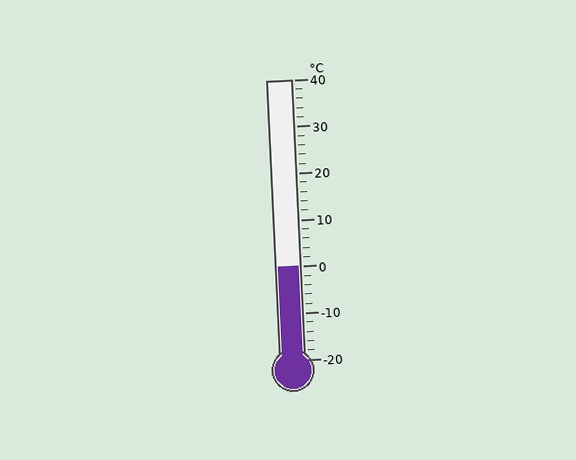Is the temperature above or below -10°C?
The temperature is above -10°C.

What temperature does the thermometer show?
The thermometer shows approximately 0°C.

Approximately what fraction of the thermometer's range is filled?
The thermometer is filled to approximately 35% of its range.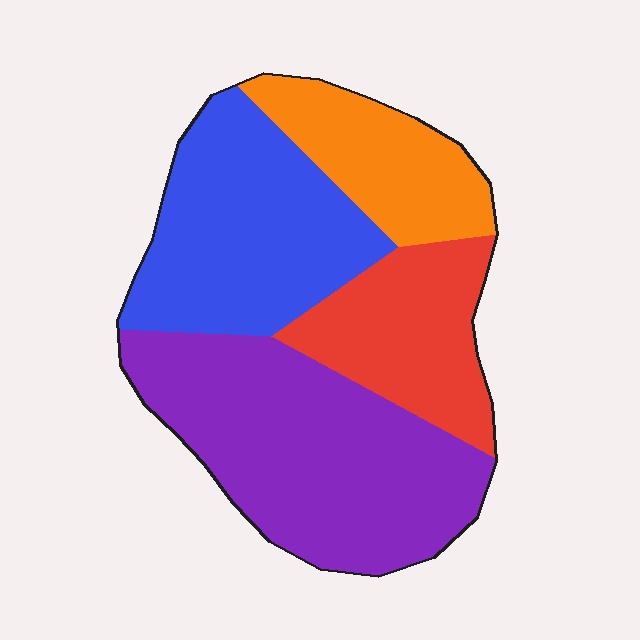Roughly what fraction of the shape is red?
Red covers roughly 20% of the shape.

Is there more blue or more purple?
Purple.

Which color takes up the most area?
Purple, at roughly 40%.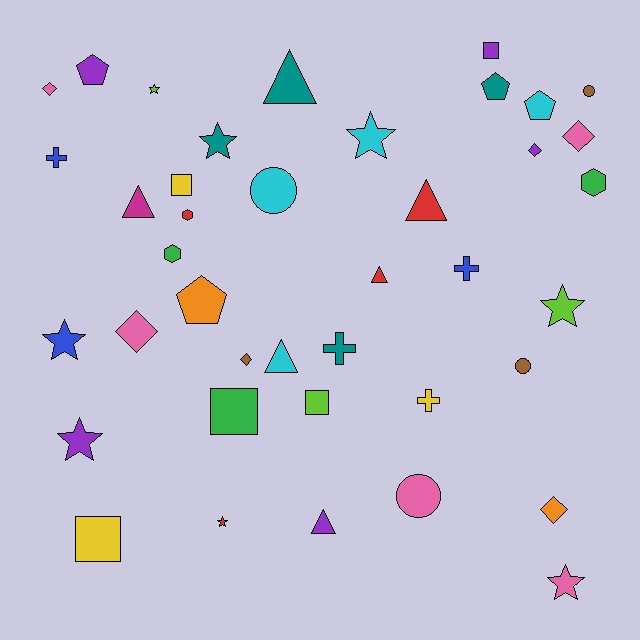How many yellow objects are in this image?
There are 3 yellow objects.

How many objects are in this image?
There are 40 objects.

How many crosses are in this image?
There are 4 crosses.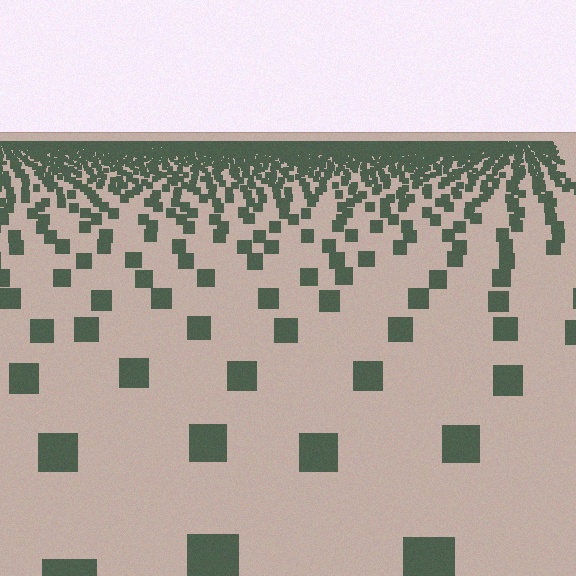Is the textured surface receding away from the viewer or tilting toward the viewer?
The surface is receding away from the viewer. Texture elements get smaller and denser toward the top.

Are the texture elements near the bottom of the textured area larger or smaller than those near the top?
Larger. Near the bottom, elements are closer to the viewer and appear at a bigger on-screen size.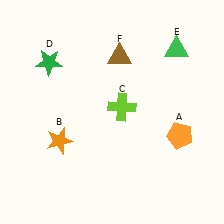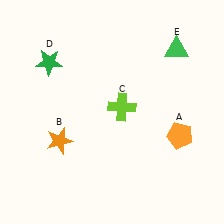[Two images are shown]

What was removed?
The brown triangle (F) was removed in Image 2.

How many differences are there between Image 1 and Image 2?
There is 1 difference between the two images.